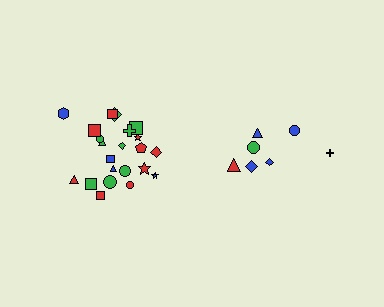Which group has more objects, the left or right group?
The left group.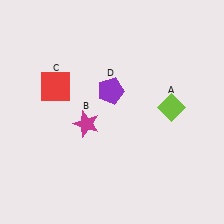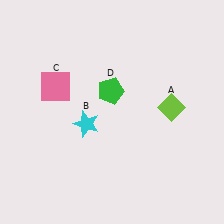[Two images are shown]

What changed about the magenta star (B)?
In Image 1, B is magenta. In Image 2, it changed to cyan.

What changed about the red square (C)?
In Image 1, C is red. In Image 2, it changed to pink.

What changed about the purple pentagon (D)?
In Image 1, D is purple. In Image 2, it changed to green.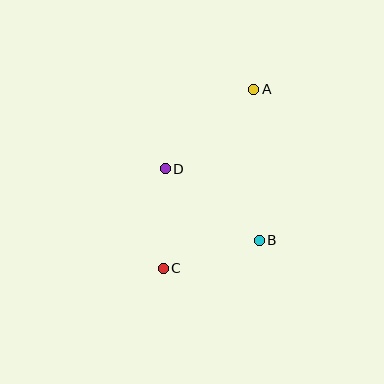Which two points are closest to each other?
Points C and D are closest to each other.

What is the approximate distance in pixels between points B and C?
The distance between B and C is approximately 100 pixels.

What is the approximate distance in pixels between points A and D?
The distance between A and D is approximately 119 pixels.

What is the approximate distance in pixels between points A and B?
The distance between A and B is approximately 151 pixels.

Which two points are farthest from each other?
Points A and C are farthest from each other.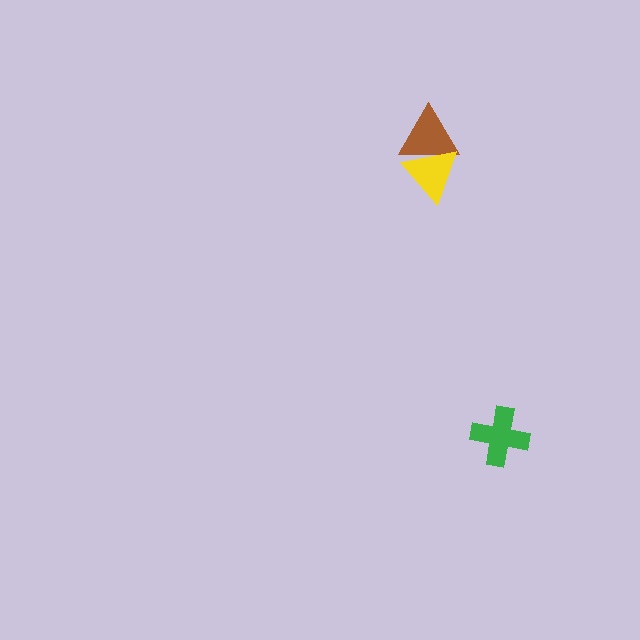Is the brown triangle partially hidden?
Yes, it is partially covered by another shape.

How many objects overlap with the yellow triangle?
1 object overlaps with the yellow triangle.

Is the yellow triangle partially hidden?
No, no other shape covers it.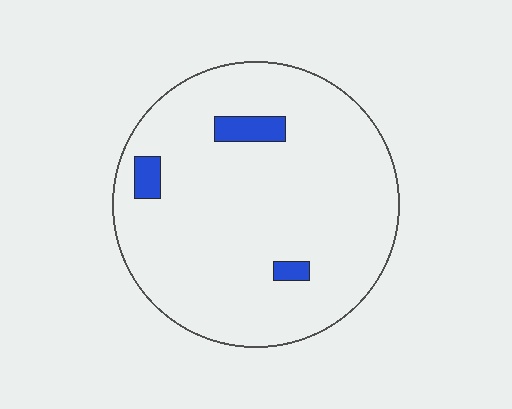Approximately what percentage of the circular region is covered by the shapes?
Approximately 5%.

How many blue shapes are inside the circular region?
3.